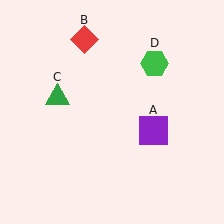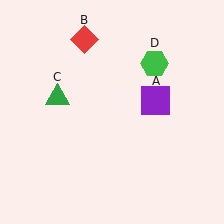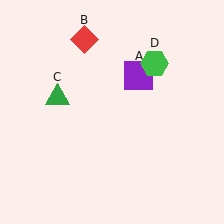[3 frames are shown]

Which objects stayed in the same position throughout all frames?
Red diamond (object B) and green triangle (object C) and green hexagon (object D) remained stationary.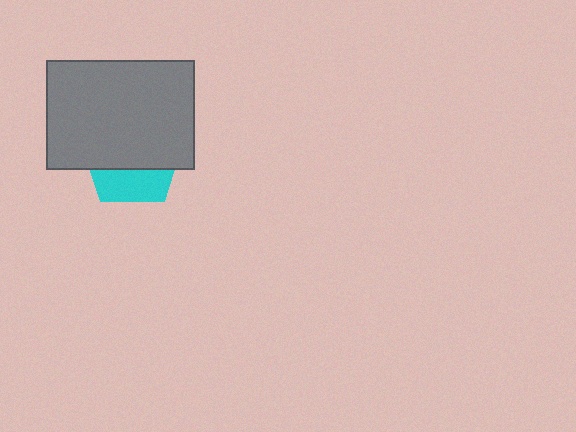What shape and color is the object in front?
The object in front is a gray rectangle.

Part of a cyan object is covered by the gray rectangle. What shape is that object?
It is a pentagon.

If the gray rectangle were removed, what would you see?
You would see the complete cyan pentagon.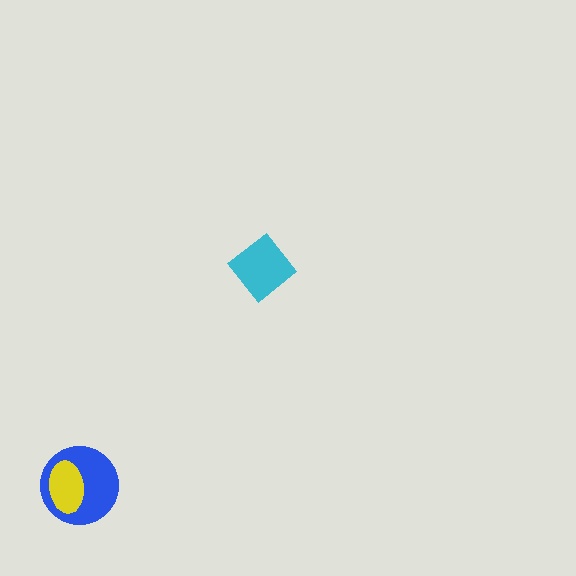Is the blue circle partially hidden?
Yes, it is partially covered by another shape.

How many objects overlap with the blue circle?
1 object overlaps with the blue circle.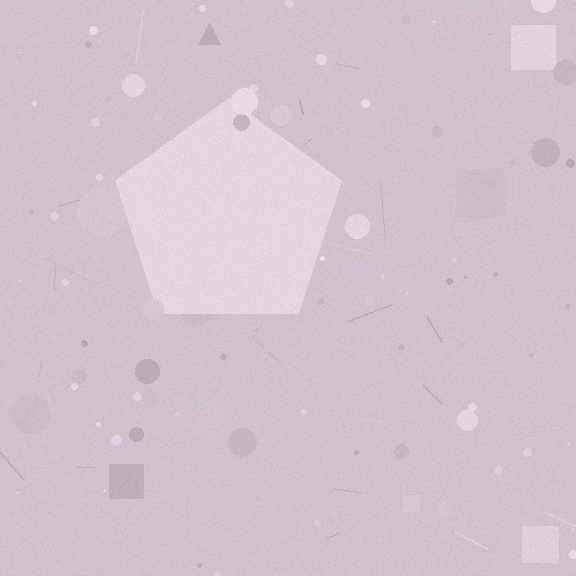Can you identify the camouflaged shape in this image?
The camouflaged shape is a pentagon.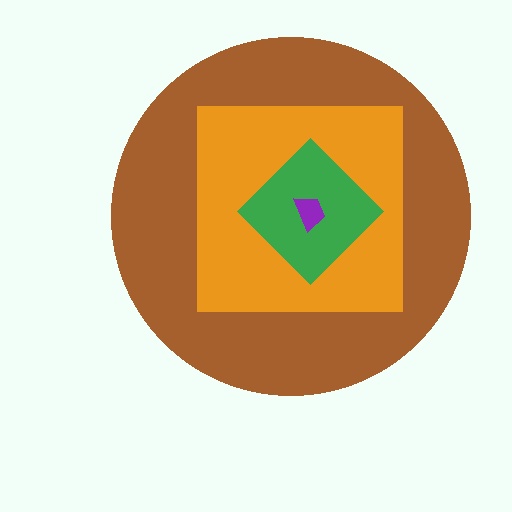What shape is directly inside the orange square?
The green diamond.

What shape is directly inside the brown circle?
The orange square.